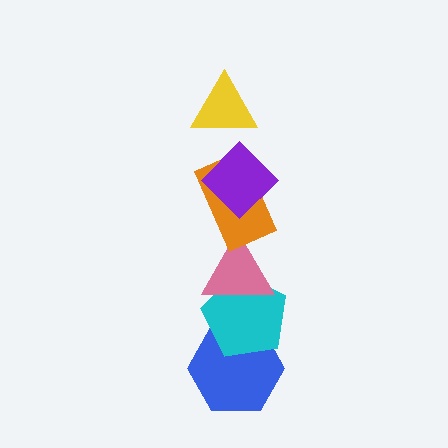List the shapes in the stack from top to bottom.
From top to bottom: the yellow triangle, the purple diamond, the orange rectangle, the pink triangle, the cyan pentagon, the blue hexagon.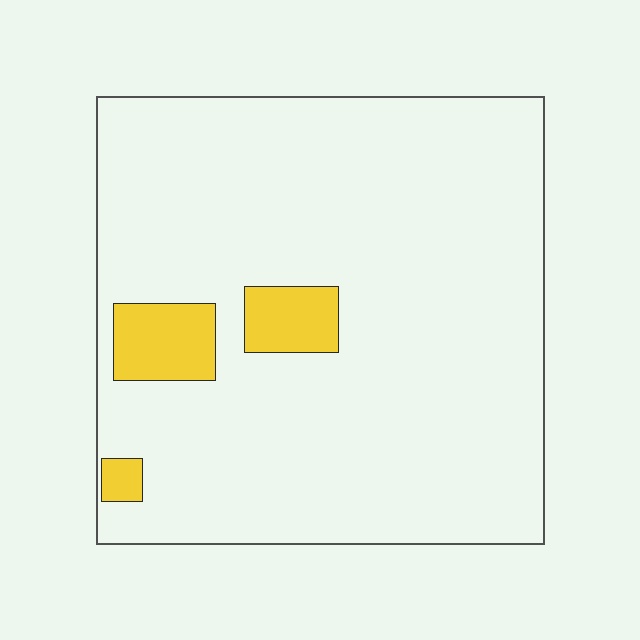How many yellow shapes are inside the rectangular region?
3.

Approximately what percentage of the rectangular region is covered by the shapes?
Approximately 10%.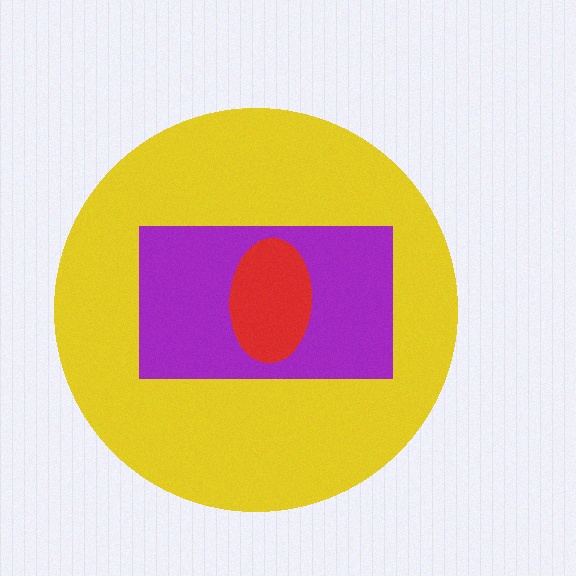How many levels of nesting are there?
3.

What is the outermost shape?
The yellow circle.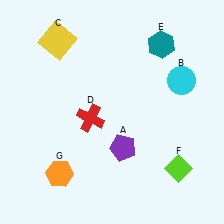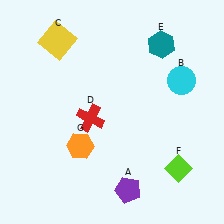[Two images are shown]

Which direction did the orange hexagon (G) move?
The orange hexagon (G) moved up.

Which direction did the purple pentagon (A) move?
The purple pentagon (A) moved down.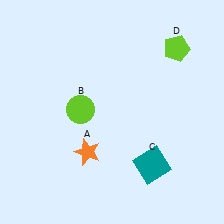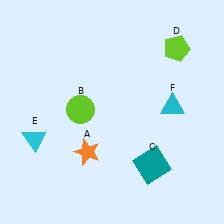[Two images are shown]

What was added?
A cyan triangle (E), a cyan triangle (F) were added in Image 2.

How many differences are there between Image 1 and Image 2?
There are 2 differences between the two images.